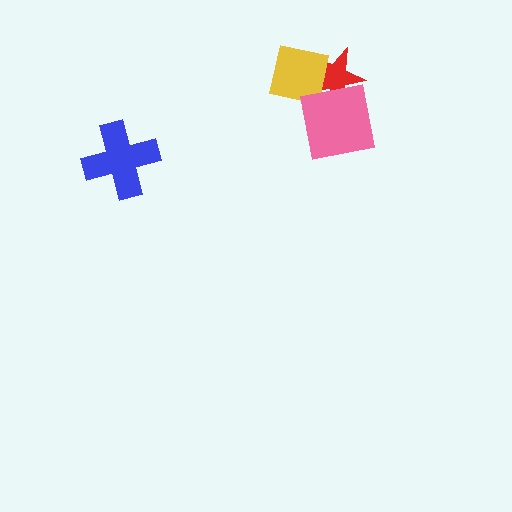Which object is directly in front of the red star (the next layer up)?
The yellow square is directly in front of the red star.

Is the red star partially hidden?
Yes, it is partially covered by another shape.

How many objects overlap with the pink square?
2 objects overlap with the pink square.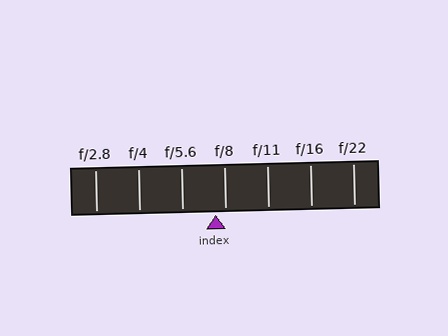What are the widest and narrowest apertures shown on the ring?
The widest aperture shown is f/2.8 and the narrowest is f/22.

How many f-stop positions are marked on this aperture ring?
There are 7 f-stop positions marked.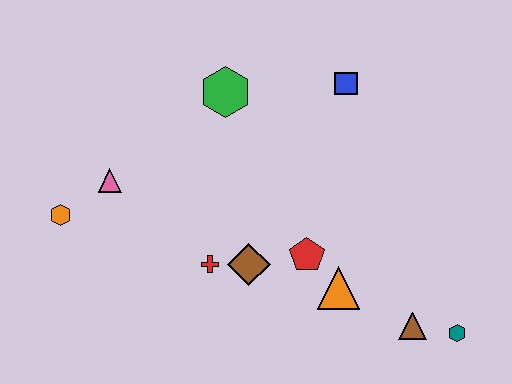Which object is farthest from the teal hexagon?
The orange hexagon is farthest from the teal hexagon.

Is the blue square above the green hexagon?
Yes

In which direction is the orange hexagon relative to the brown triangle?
The orange hexagon is to the left of the brown triangle.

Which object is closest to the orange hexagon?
The pink triangle is closest to the orange hexagon.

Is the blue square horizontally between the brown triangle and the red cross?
Yes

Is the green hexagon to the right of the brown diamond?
No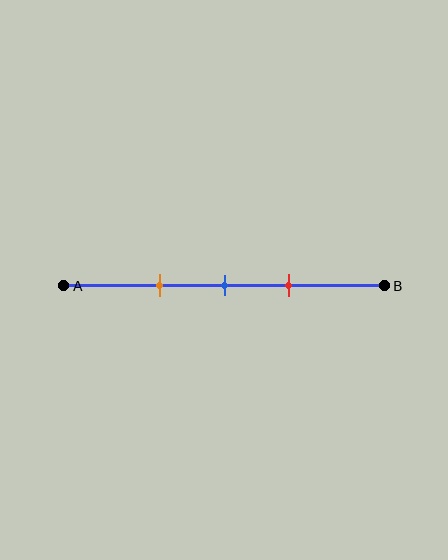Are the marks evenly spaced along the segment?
Yes, the marks are approximately evenly spaced.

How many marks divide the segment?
There are 3 marks dividing the segment.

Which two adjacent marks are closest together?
The blue and red marks are the closest adjacent pair.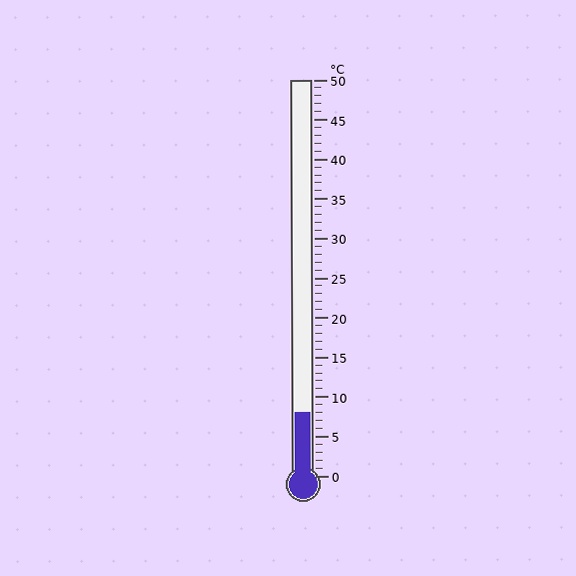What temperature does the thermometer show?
The thermometer shows approximately 8°C.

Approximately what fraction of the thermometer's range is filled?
The thermometer is filled to approximately 15% of its range.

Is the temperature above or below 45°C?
The temperature is below 45°C.